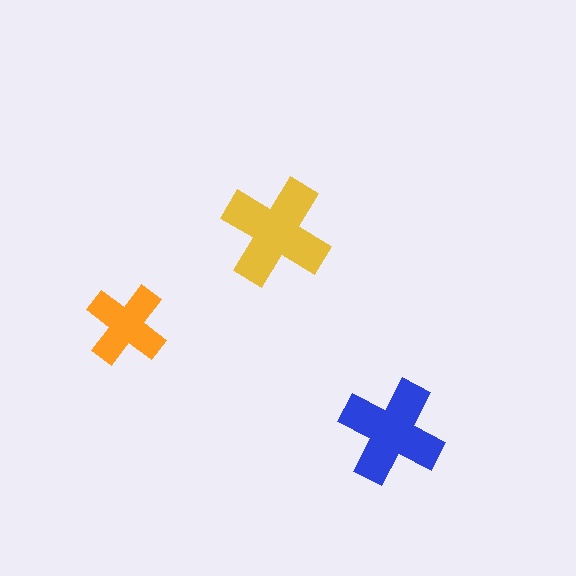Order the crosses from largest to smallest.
the yellow one, the blue one, the orange one.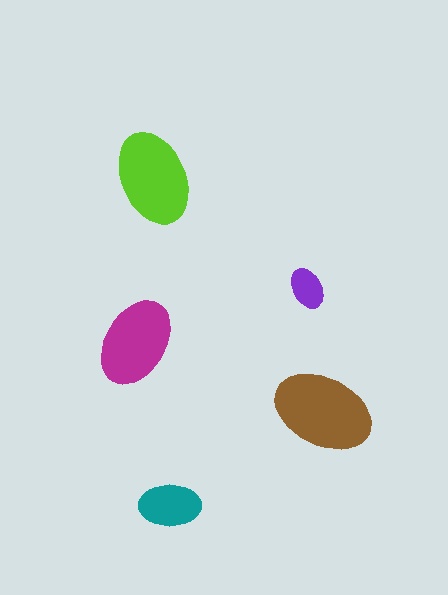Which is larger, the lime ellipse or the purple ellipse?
The lime one.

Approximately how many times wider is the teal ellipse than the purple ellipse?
About 1.5 times wider.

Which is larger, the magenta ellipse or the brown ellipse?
The brown one.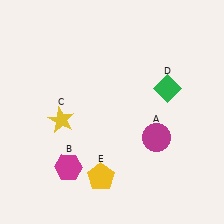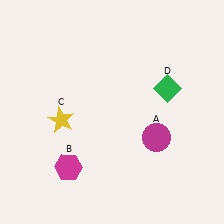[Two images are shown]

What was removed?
The yellow pentagon (E) was removed in Image 2.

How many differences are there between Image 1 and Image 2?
There is 1 difference between the two images.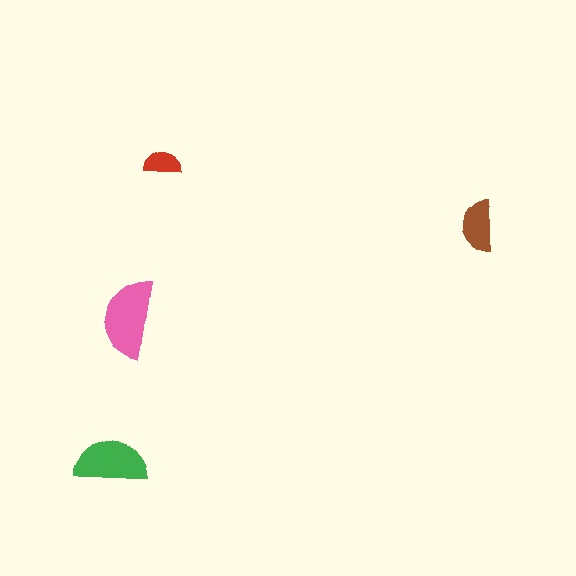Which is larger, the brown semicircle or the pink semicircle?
The pink one.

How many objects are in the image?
There are 4 objects in the image.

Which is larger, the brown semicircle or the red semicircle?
The brown one.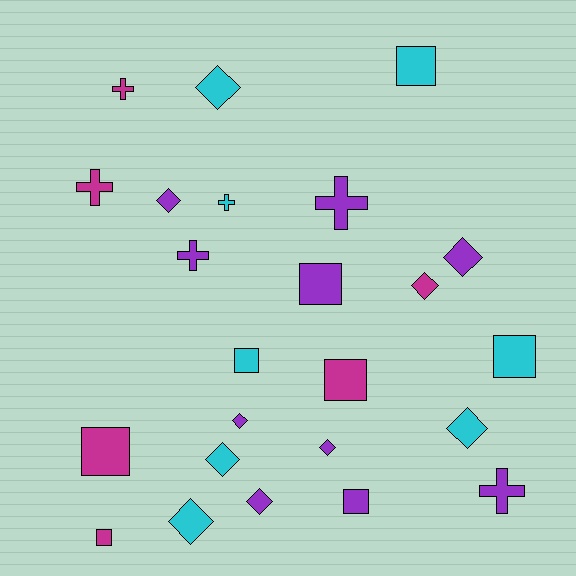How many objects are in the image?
There are 24 objects.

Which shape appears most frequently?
Diamond, with 10 objects.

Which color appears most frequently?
Purple, with 10 objects.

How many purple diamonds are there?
There are 5 purple diamonds.